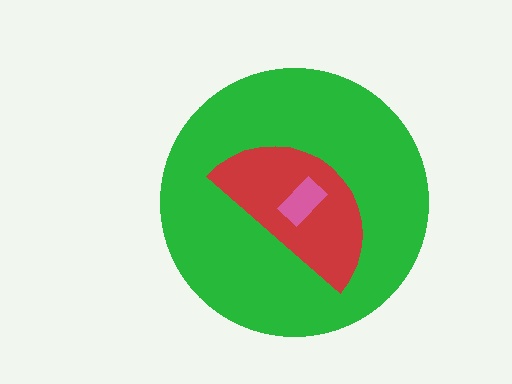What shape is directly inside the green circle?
The red semicircle.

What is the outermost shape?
The green circle.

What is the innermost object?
The pink rectangle.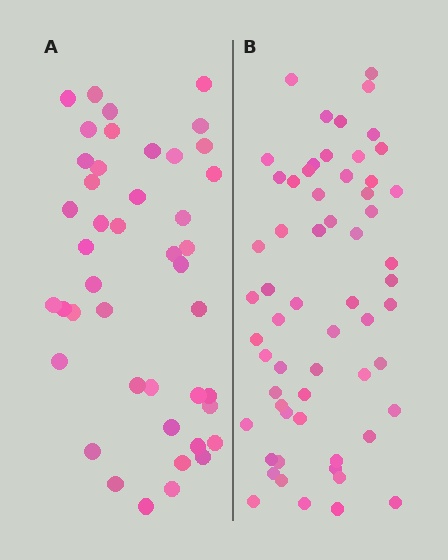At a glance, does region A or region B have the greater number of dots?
Region B (the right region) has more dots.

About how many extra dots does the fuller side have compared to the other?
Region B has approximately 15 more dots than region A.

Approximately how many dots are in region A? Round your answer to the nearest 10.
About 40 dots. (The exact count is 44, which rounds to 40.)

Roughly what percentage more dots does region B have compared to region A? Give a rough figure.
About 35% more.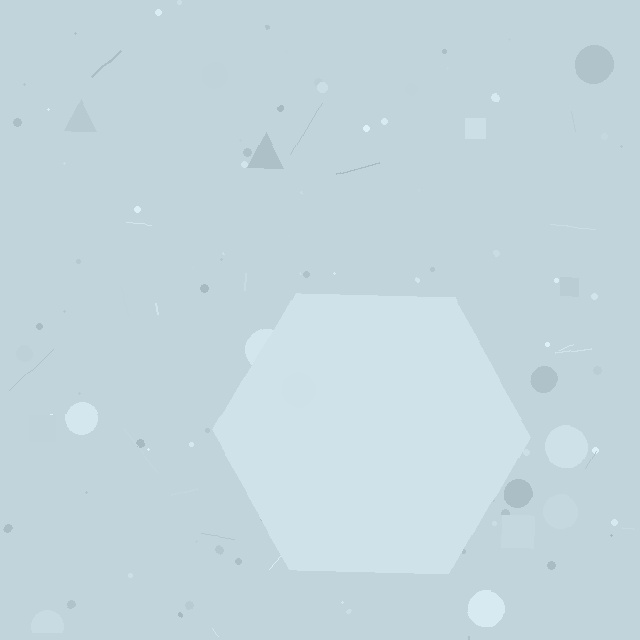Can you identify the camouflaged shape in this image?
The camouflaged shape is a hexagon.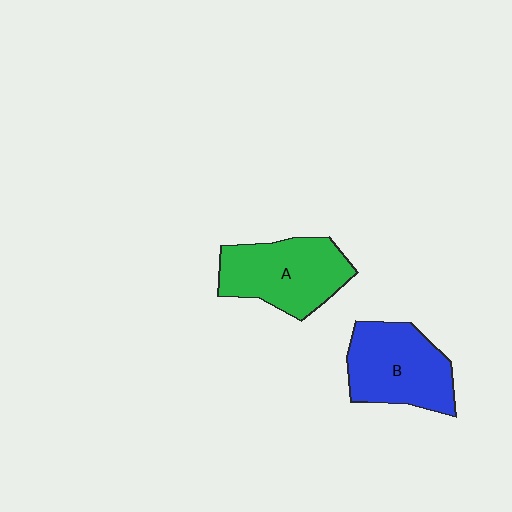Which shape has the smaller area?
Shape B (blue).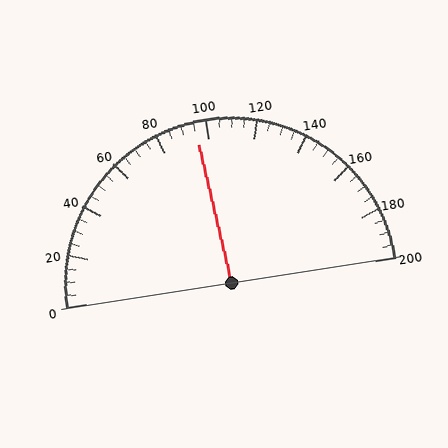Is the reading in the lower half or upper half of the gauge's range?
The reading is in the lower half of the range (0 to 200).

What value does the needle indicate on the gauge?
The needle indicates approximately 95.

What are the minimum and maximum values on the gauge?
The gauge ranges from 0 to 200.